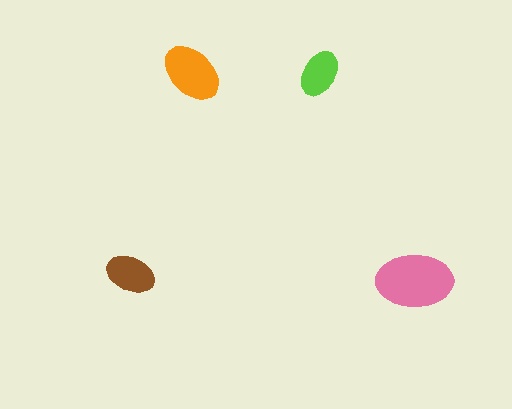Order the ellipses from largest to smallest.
the pink one, the orange one, the brown one, the lime one.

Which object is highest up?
The orange ellipse is topmost.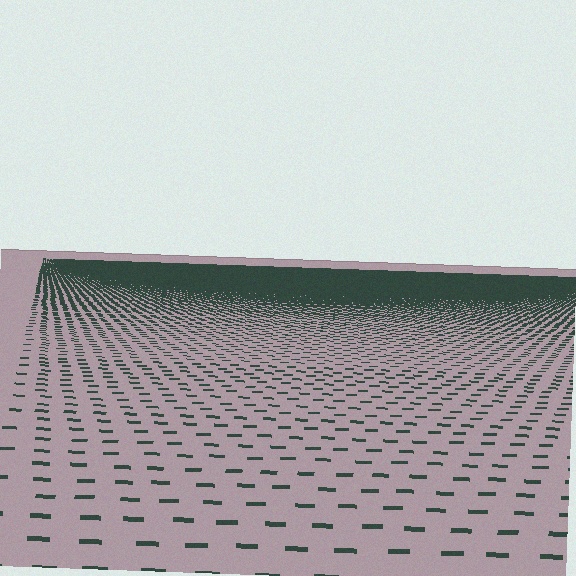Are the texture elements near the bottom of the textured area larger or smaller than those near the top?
Larger. Near the bottom, elements are closer to the viewer and appear at a bigger on-screen size.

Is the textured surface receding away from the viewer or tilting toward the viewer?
The surface is receding away from the viewer. Texture elements get smaller and denser toward the top.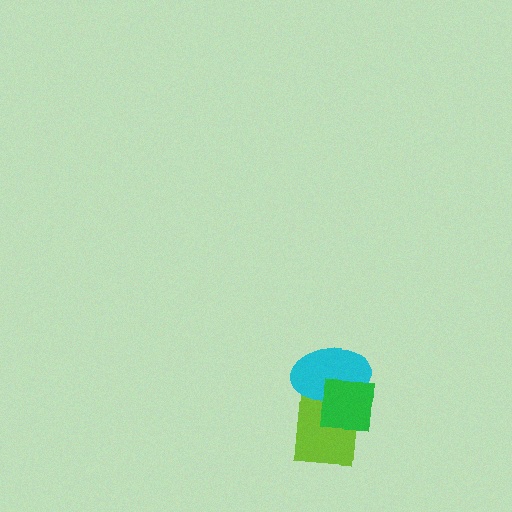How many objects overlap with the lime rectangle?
2 objects overlap with the lime rectangle.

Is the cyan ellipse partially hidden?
Yes, it is partially covered by another shape.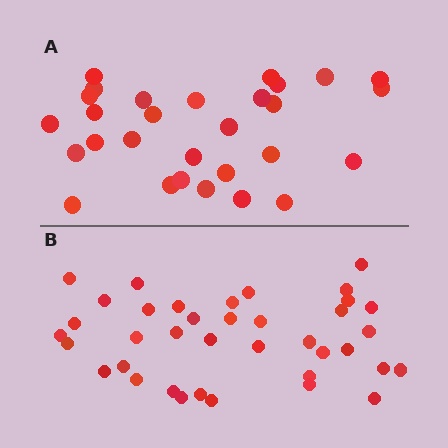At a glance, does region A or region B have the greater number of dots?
Region B (the bottom region) has more dots.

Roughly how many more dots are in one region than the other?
Region B has roughly 8 or so more dots than region A.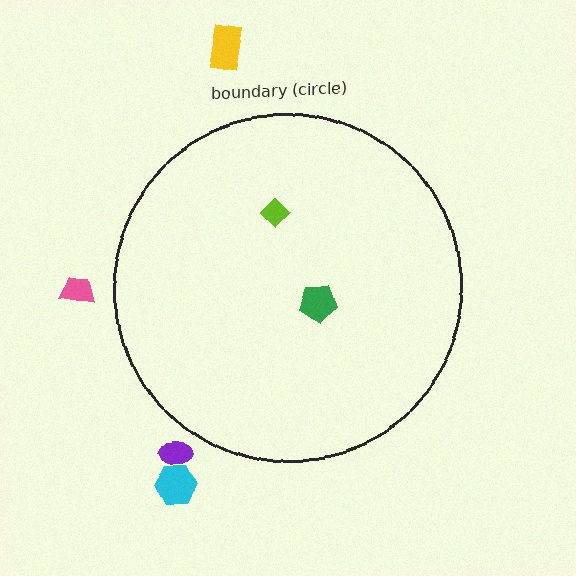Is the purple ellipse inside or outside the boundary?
Outside.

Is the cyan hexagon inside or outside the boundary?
Outside.